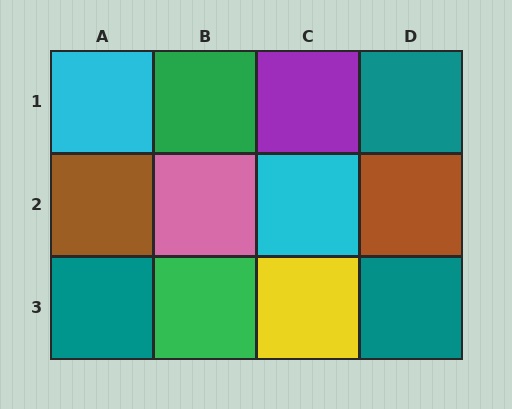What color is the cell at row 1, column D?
Teal.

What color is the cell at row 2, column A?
Brown.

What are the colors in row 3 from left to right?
Teal, green, yellow, teal.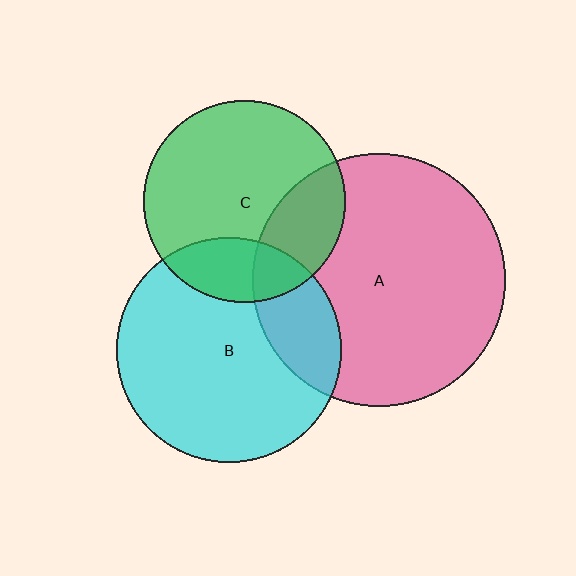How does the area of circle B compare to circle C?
Approximately 1.2 times.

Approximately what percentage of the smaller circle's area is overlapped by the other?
Approximately 25%.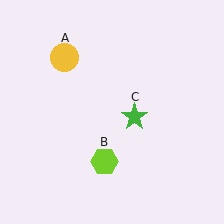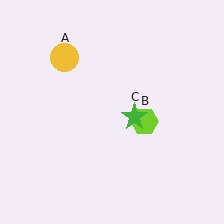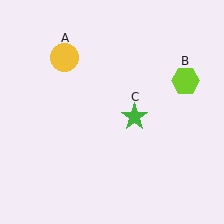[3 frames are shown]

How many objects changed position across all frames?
1 object changed position: lime hexagon (object B).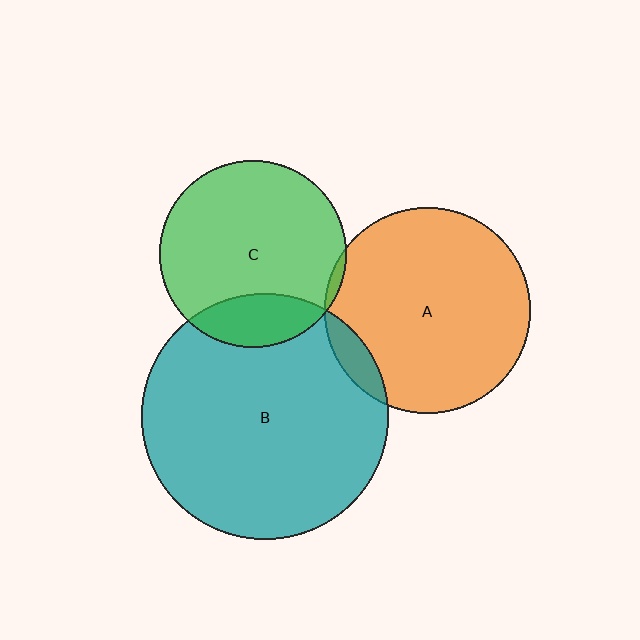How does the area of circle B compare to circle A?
Approximately 1.4 times.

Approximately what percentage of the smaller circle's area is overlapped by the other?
Approximately 5%.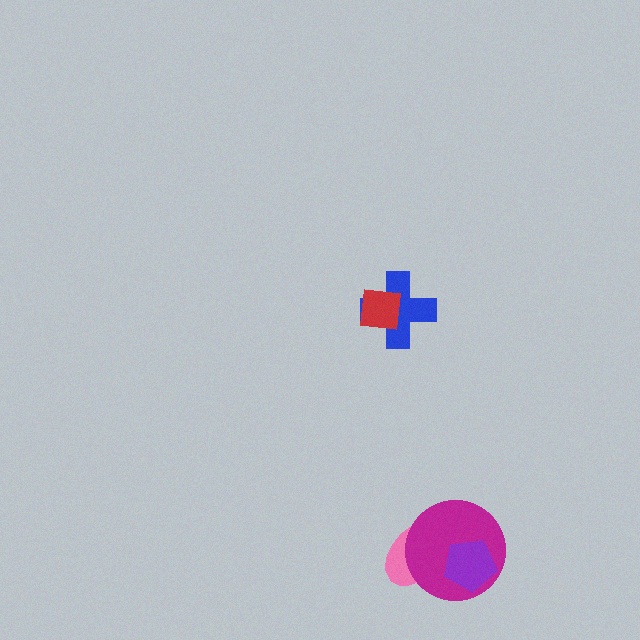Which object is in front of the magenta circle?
The purple pentagon is in front of the magenta circle.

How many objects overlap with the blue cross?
1 object overlaps with the blue cross.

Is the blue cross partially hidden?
Yes, it is partially covered by another shape.